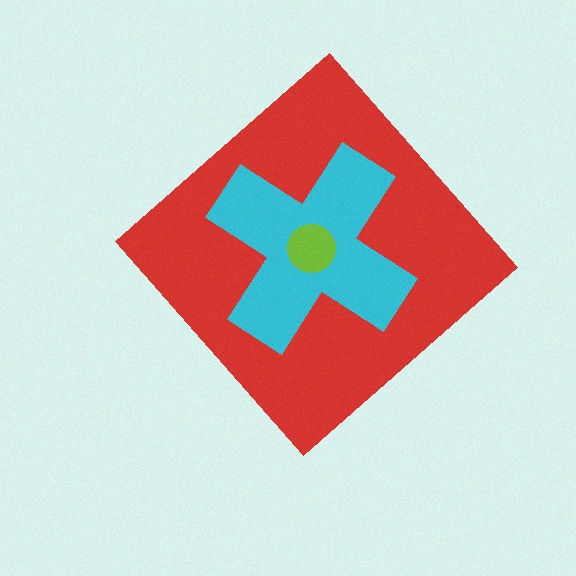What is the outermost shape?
The red diamond.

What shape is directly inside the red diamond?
The cyan cross.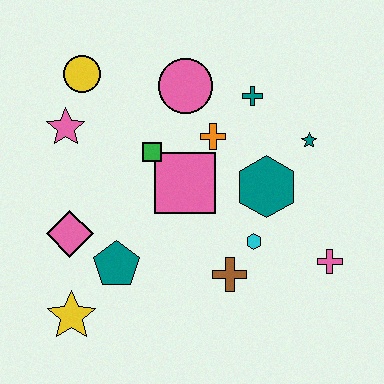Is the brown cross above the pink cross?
No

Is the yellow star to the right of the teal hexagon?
No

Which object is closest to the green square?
The pink square is closest to the green square.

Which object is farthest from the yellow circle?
The pink cross is farthest from the yellow circle.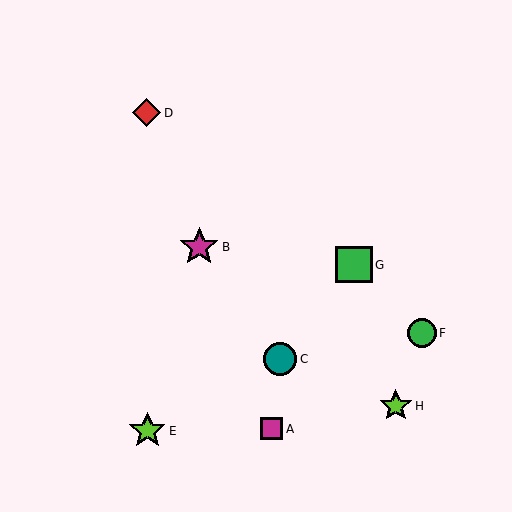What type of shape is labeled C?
Shape C is a teal circle.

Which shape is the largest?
The magenta star (labeled B) is the largest.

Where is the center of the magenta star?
The center of the magenta star is at (199, 247).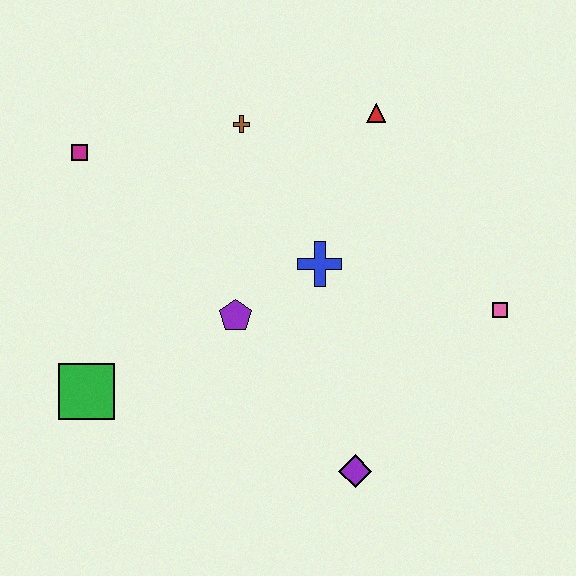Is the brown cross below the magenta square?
No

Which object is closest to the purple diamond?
The purple pentagon is closest to the purple diamond.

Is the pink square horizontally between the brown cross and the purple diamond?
No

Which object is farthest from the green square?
The pink square is farthest from the green square.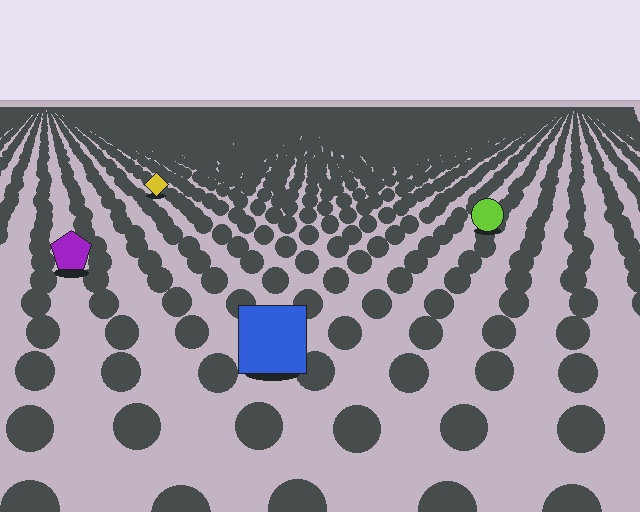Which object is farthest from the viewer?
The yellow diamond is farthest from the viewer. It appears smaller and the ground texture around it is denser.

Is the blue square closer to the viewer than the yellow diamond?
Yes. The blue square is closer — you can tell from the texture gradient: the ground texture is coarser near it.